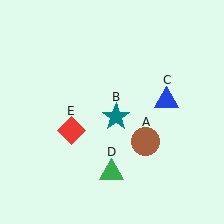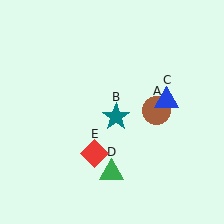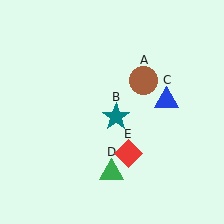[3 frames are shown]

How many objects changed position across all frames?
2 objects changed position: brown circle (object A), red diamond (object E).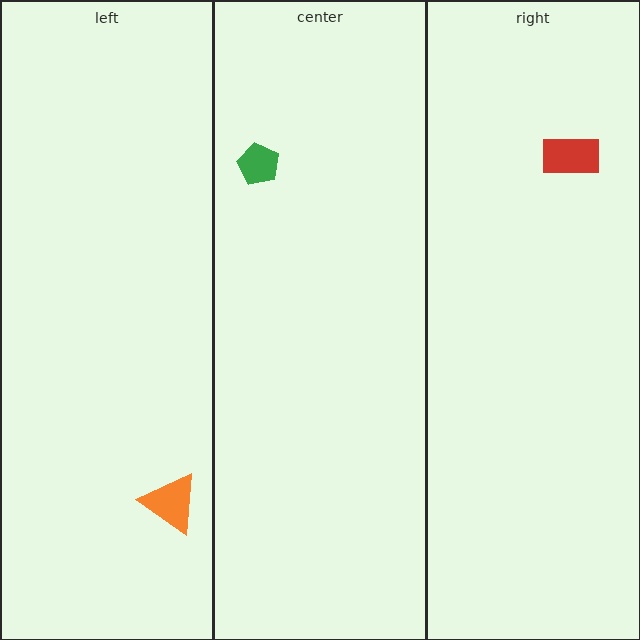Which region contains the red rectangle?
The right region.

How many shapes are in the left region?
1.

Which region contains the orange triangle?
The left region.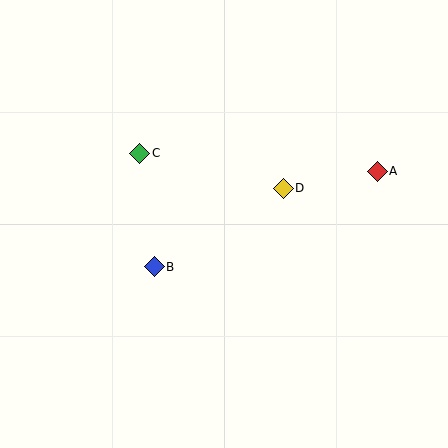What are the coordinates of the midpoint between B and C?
The midpoint between B and C is at (147, 210).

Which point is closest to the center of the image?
Point D at (283, 188) is closest to the center.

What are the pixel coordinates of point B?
Point B is at (154, 267).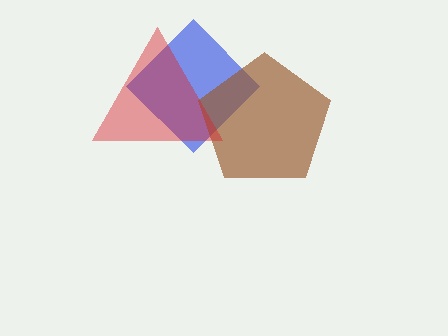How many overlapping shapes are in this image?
There are 3 overlapping shapes in the image.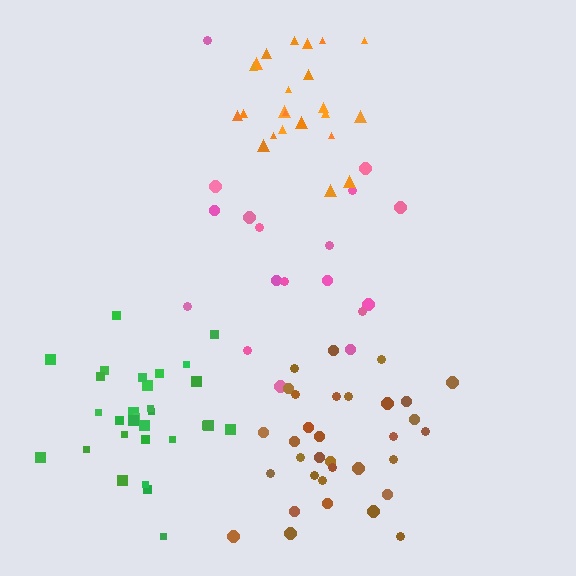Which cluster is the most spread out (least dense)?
Pink.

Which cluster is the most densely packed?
Brown.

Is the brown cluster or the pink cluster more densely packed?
Brown.